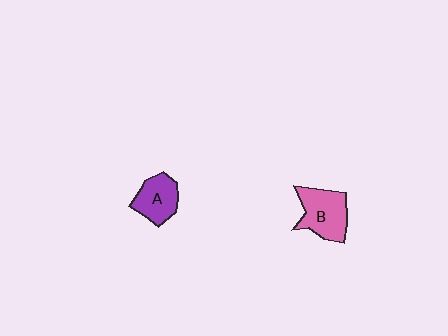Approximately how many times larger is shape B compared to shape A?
Approximately 1.3 times.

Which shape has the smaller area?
Shape A (purple).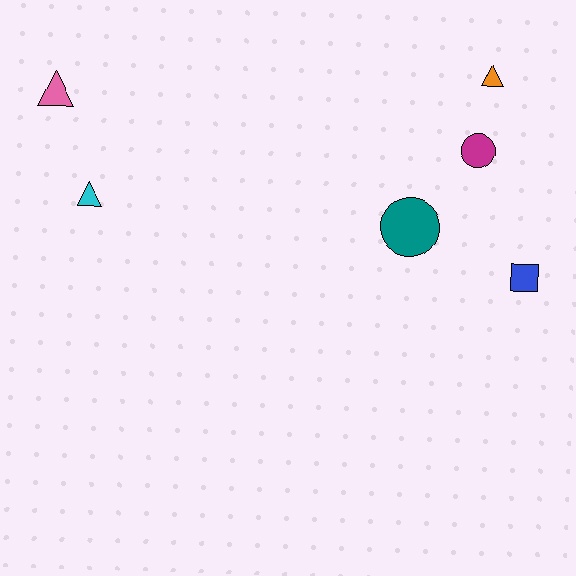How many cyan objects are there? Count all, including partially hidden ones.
There is 1 cyan object.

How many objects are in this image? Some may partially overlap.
There are 6 objects.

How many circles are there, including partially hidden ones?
There are 2 circles.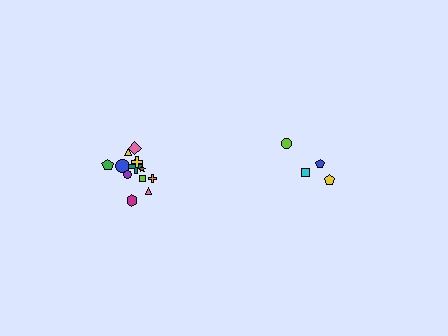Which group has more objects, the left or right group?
The left group.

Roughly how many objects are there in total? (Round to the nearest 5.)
Roughly 15 objects in total.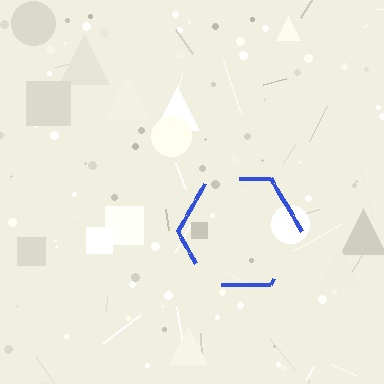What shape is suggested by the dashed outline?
The dashed outline suggests a hexagon.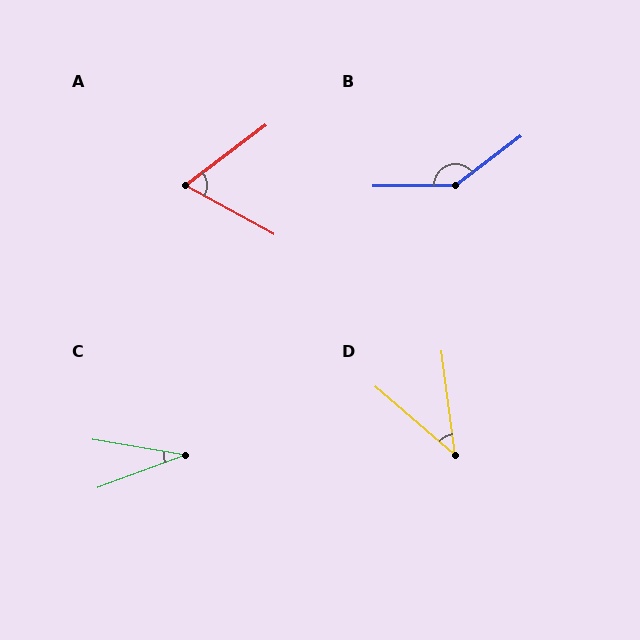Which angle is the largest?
B, at approximately 143 degrees.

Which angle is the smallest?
C, at approximately 30 degrees.